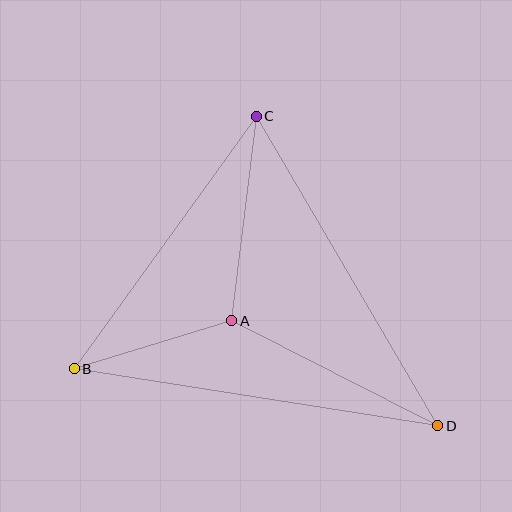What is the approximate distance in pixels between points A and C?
The distance between A and C is approximately 206 pixels.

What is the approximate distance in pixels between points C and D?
The distance between C and D is approximately 359 pixels.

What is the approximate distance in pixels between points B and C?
The distance between B and C is approximately 311 pixels.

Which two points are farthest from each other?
Points B and D are farthest from each other.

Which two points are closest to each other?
Points A and B are closest to each other.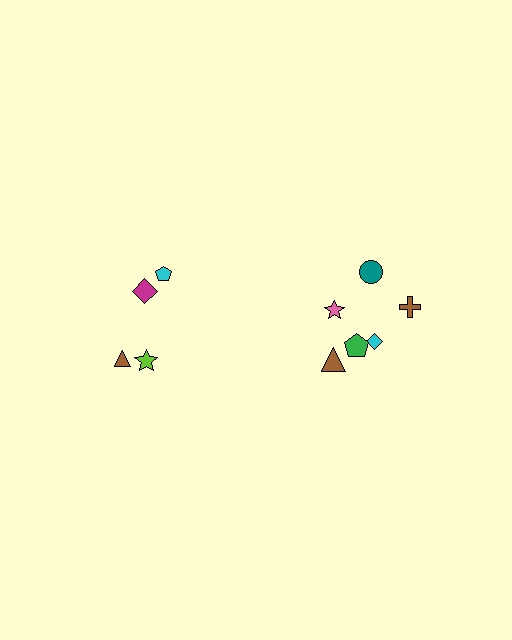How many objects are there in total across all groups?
There are 10 objects.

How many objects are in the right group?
There are 6 objects.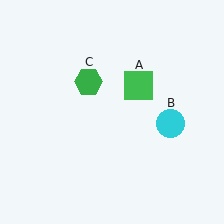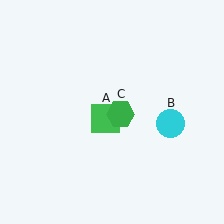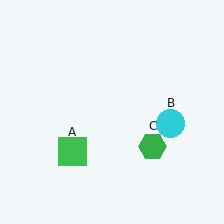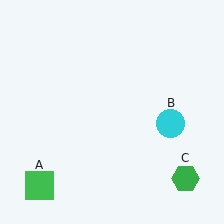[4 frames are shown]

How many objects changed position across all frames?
2 objects changed position: green square (object A), green hexagon (object C).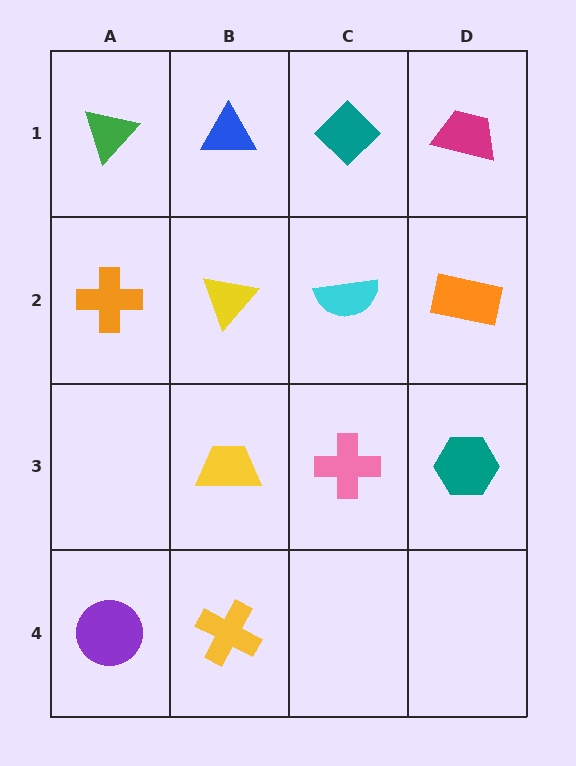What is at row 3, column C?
A pink cross.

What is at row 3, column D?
A teal hexagon.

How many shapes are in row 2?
4 shapes.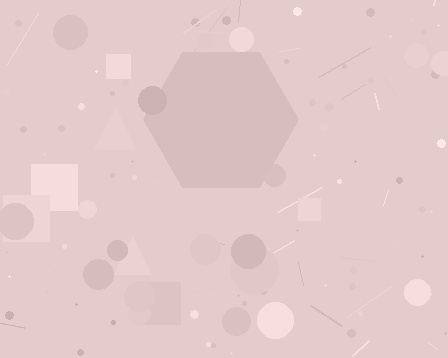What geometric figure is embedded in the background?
A hexagon is embedded in the background.